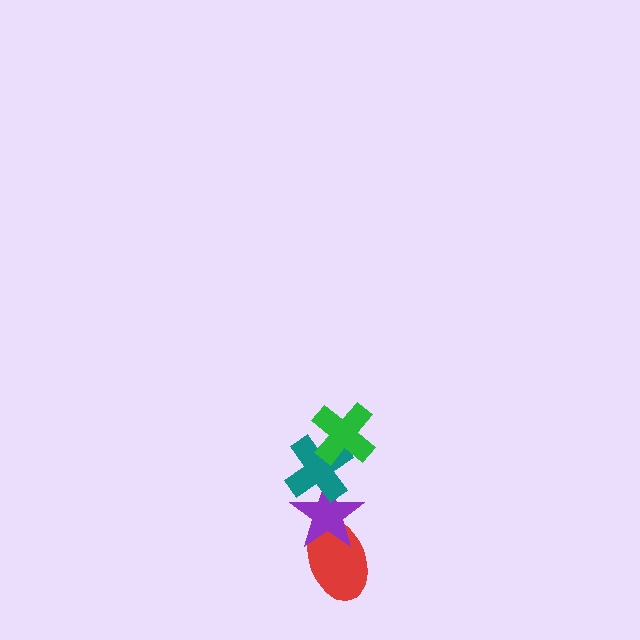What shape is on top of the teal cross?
The green cross is on top of the teal cross.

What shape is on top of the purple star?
The teal cross is on top of the purple star.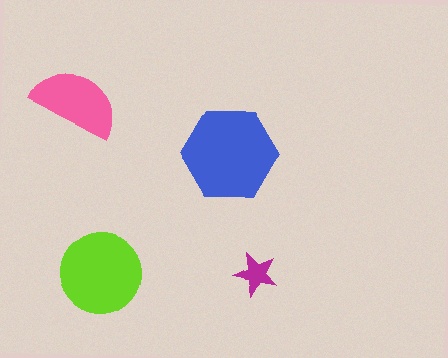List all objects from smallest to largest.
The magenta star, the pink semicircle, the lime circle, the blue hexagon.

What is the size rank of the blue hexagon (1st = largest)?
1st.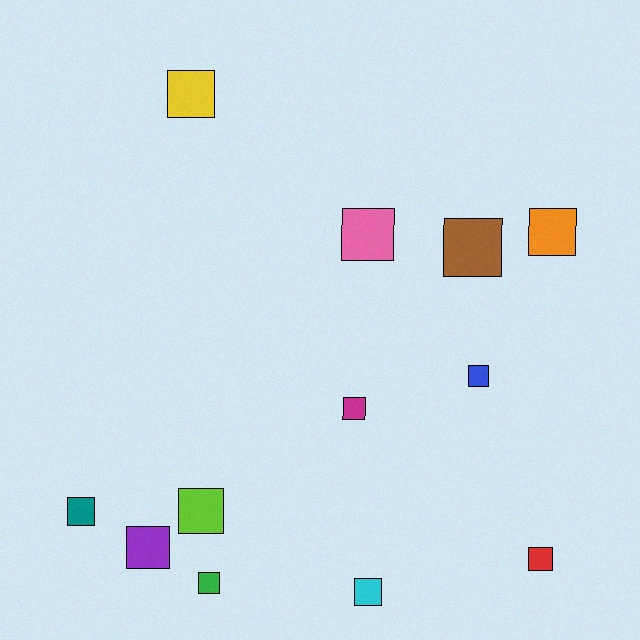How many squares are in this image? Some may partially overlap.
There are 12 squares.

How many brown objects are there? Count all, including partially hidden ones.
There is 1 brown object.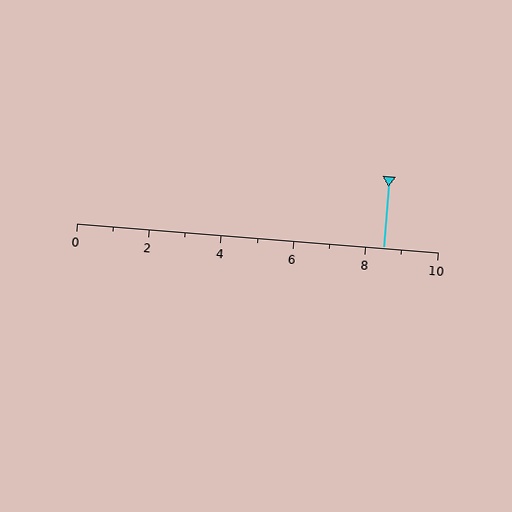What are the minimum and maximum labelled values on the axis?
The axis runs from 0 to 10.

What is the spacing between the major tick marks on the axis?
The major ticks are spaced 2 apart.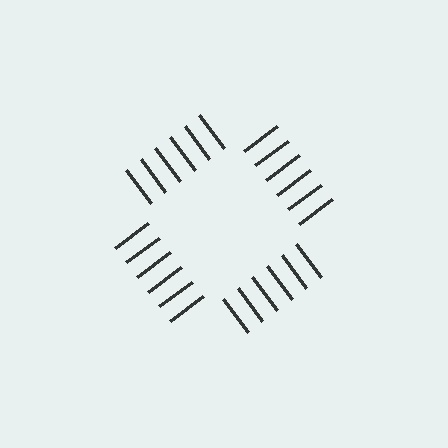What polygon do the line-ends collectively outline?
An illusory square — the line segments terminate on its edges but no continuous stroke is drawn.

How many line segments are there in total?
24 — 6 along each of the 4 edges.